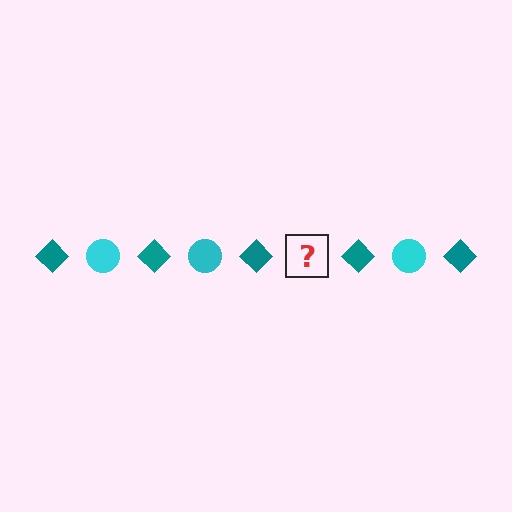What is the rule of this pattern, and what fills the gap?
The rule is that the pattern alternates between teal diamond and cyan circle. The gap should be filled with a cyan circle.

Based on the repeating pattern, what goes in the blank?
The blank should be a cyan circle.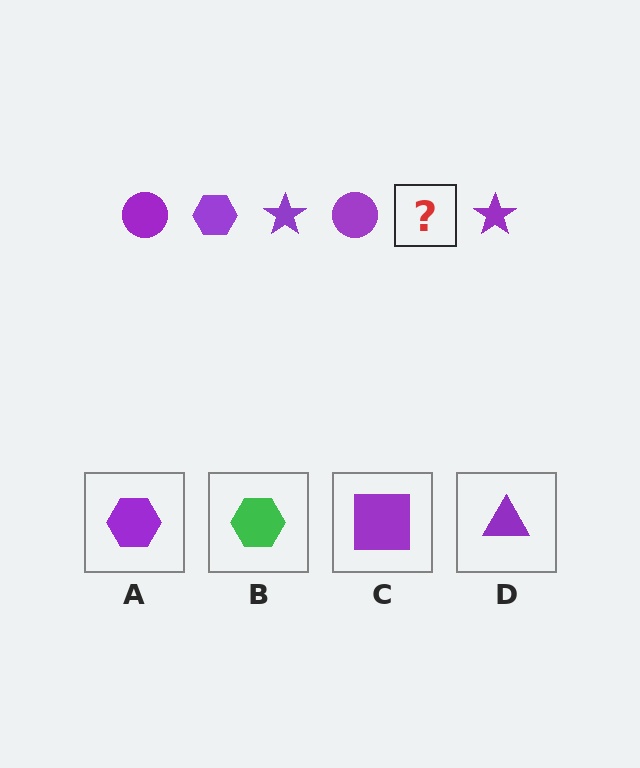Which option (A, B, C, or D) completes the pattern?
A.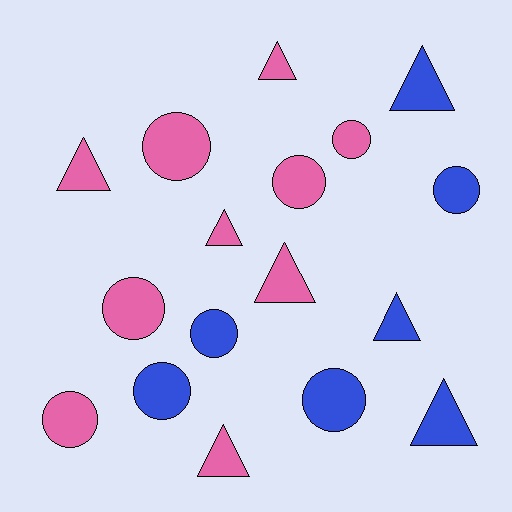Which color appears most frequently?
Pink, with 10 objects.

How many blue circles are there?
There are 4 blue circles.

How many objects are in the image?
There are 17 objects.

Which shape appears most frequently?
Circle, with 9 objects.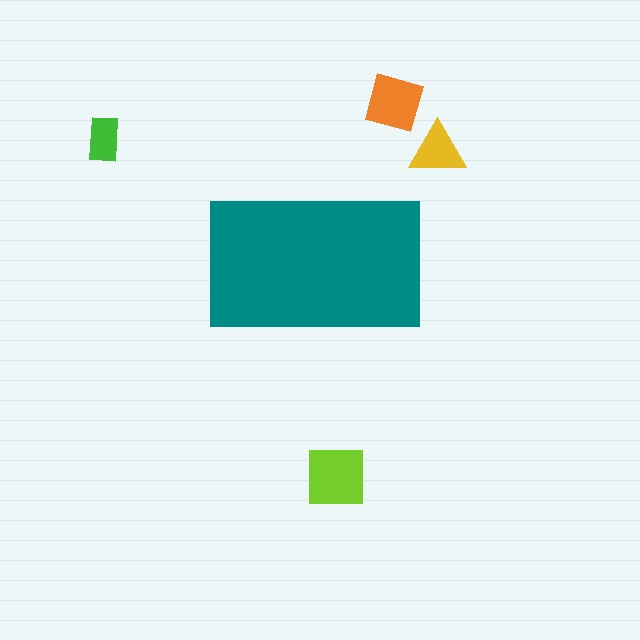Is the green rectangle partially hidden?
No, the green rectangle is fully visible.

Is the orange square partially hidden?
No, the orange square is fully visible.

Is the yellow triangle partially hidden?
No, the yellow triangle is fully visible.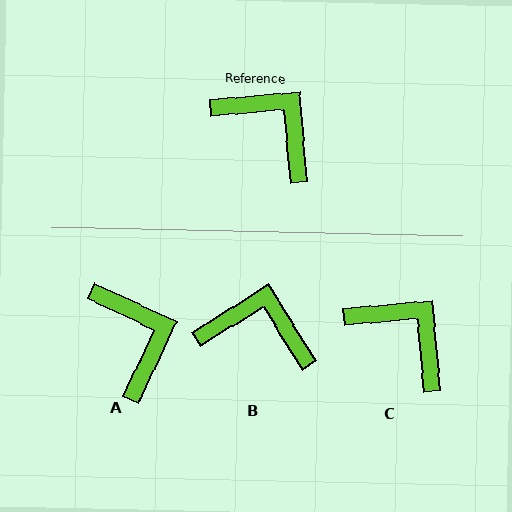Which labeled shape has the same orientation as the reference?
C.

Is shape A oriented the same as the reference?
No, it is off by about 30 degrees.